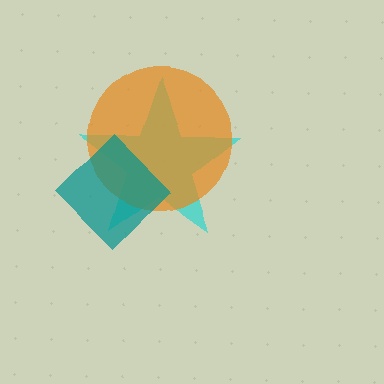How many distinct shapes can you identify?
There are 3 distinct shapes: a cyan star, an orange circle, a teal diamond.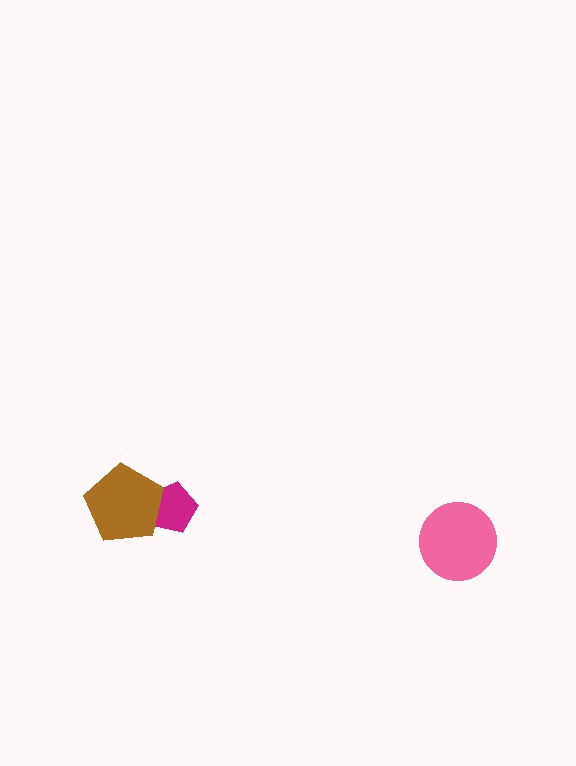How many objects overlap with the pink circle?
0 objects overlap with the pink circle.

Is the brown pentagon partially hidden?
No, no other shape covers it.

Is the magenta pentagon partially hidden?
Yes, it is partially covered by another shape.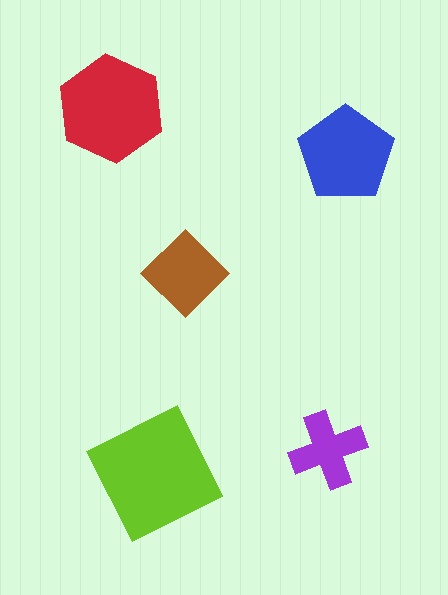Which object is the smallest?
The purple cross.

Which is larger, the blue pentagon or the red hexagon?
The red hexagon.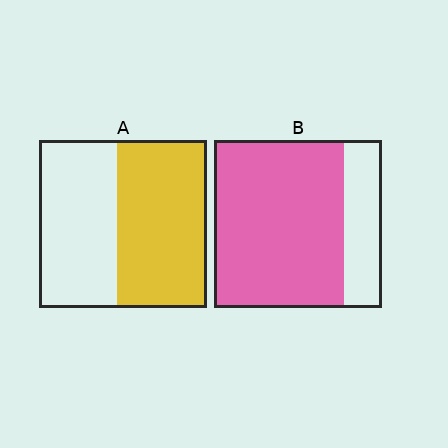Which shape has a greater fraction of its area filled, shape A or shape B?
Shape B.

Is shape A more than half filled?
Roughly half.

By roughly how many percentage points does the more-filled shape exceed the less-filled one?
By roughly 25 percentage points (B over A).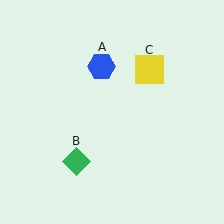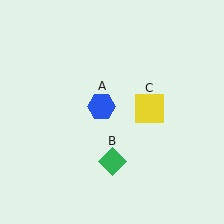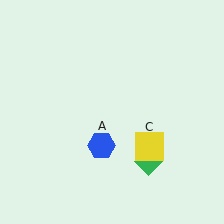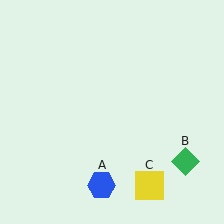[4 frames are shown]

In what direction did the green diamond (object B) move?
The green diamond (object B) moved right.